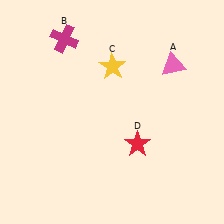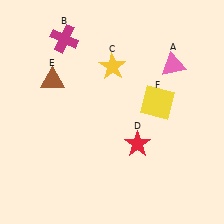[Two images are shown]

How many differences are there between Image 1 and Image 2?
There are 2 differences between the two images.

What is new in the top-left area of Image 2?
A brown triangle (E) was added in the top-left area of Image 2.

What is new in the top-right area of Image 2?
A yellow square (F) was added in the top-right area of Image 2.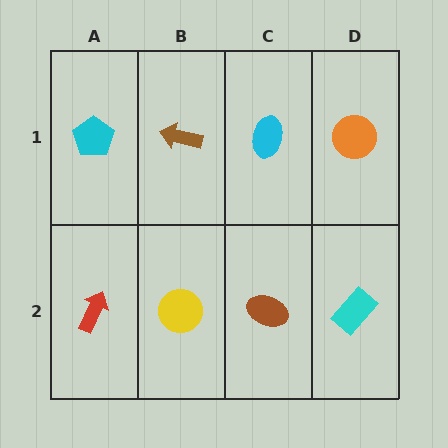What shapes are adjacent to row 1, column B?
A yellow circle (row 2, column B), a cyan pentagon (row 1, column A), a cyan ellipse (row 1, column C).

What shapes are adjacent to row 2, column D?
An orange circle (row 1, column D), a brown ellipse (row 2, column C).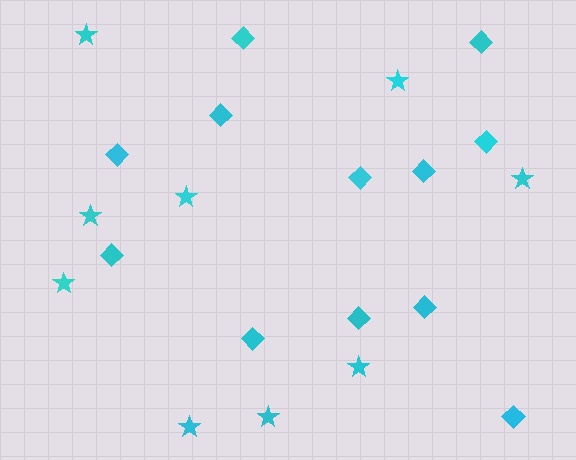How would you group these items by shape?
There are 2 groups: one group of diamonds (12) and one group of stars (9).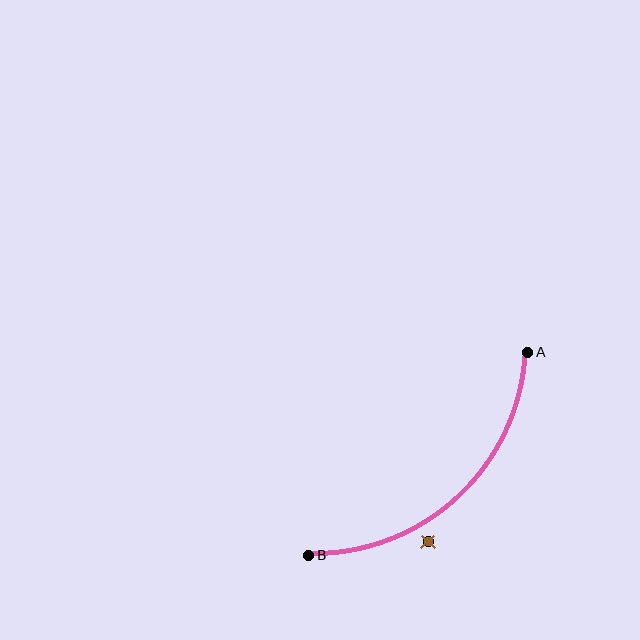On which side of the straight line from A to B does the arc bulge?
The arc bulges below and to the right of the straight line connecting A and B.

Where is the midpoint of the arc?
The arc midpoint is the point on the curve farthest from the straight line joining A and B. It sits below and to the right of that line.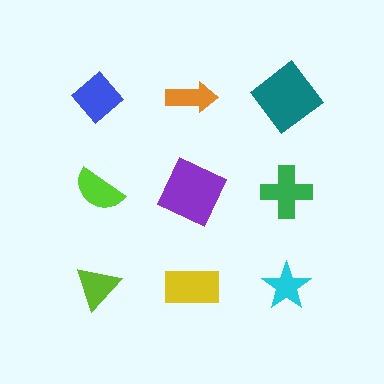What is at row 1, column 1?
A blue diamond.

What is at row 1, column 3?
A teal diamond.